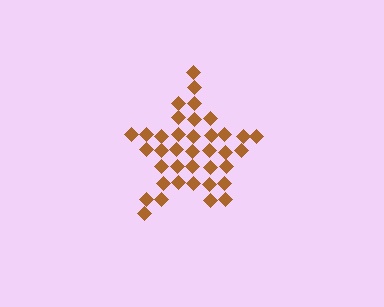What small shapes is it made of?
It is made of small diamonds.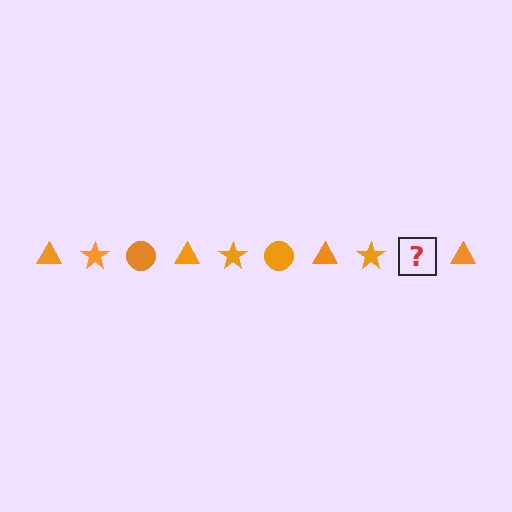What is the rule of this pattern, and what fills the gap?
The rule is that the pattern cycles through triangle, star, circle shapes in orange. The gap should be filled with an orange circle.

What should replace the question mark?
The question mark should be replaced with an orange circle.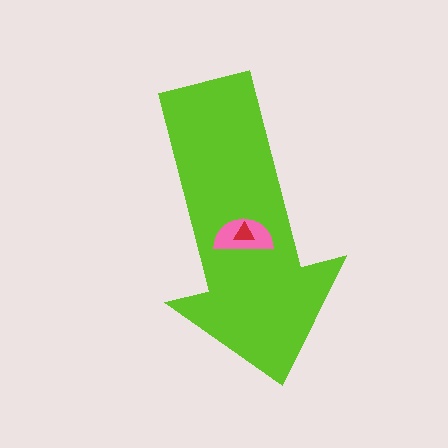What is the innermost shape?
The red triangle.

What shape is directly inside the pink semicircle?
The red triangle.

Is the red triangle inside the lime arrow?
Yes.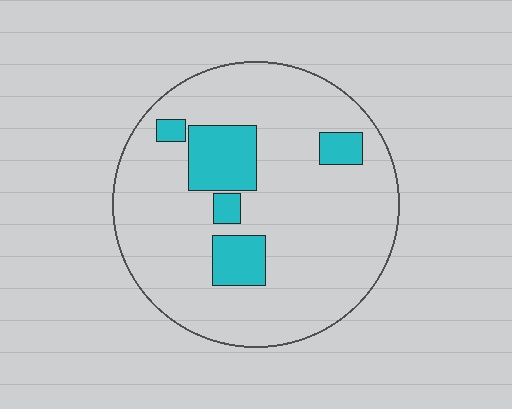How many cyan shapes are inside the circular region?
5.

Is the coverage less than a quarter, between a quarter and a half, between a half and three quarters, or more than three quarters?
Less than a quarter.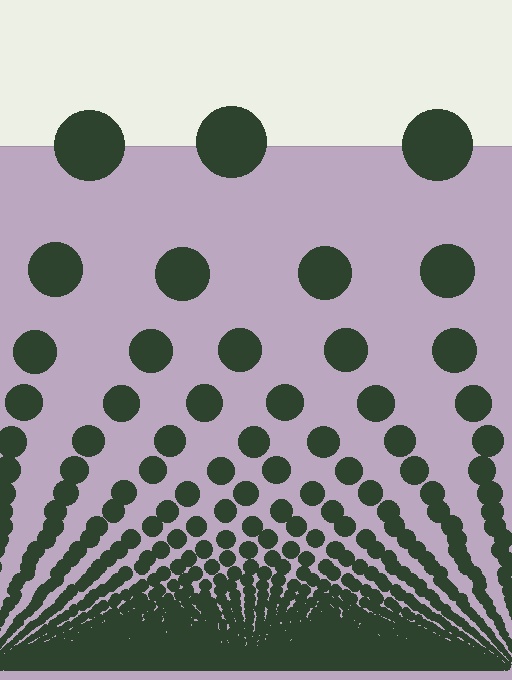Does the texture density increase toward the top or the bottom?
Density increases toward the bottom.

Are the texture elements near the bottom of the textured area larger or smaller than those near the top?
Smaller. The gradient is inverted — elements near the bottom are smaller and denser.